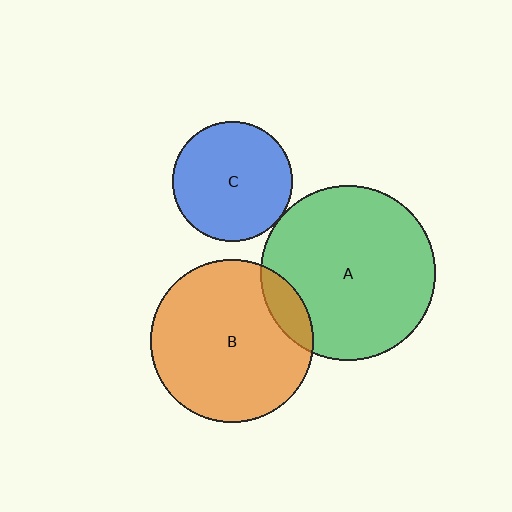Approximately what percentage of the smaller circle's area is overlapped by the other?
Approximately 5%.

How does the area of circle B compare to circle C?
Approximately 1.8 times.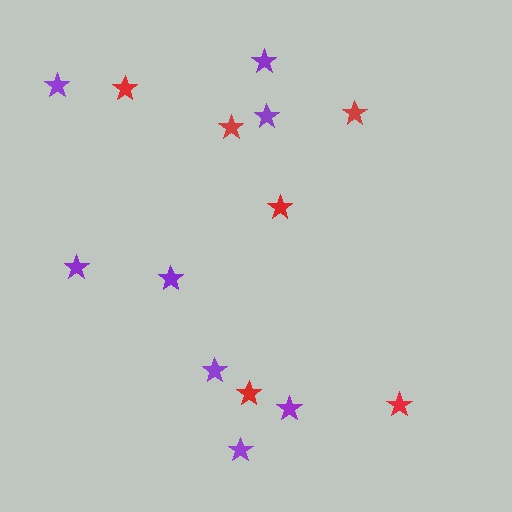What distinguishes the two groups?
There are 2 groups: one group of purple stars (8) and one group of red stars (6).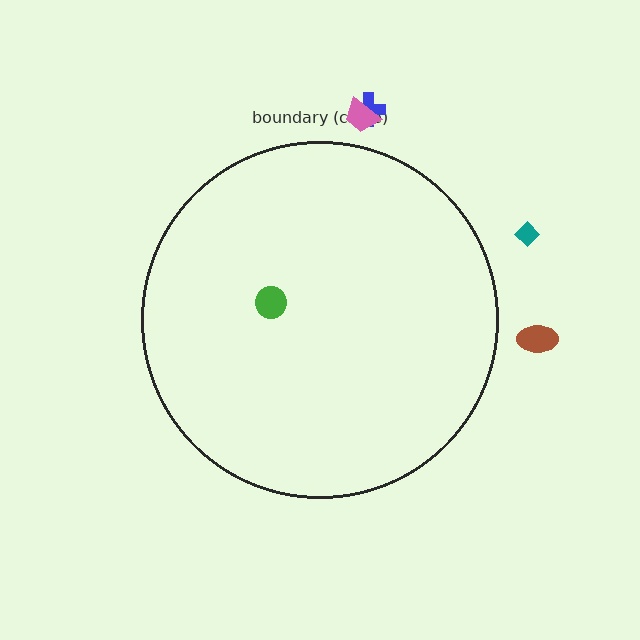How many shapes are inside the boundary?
1 inside, 4 outside.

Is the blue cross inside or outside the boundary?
Outside.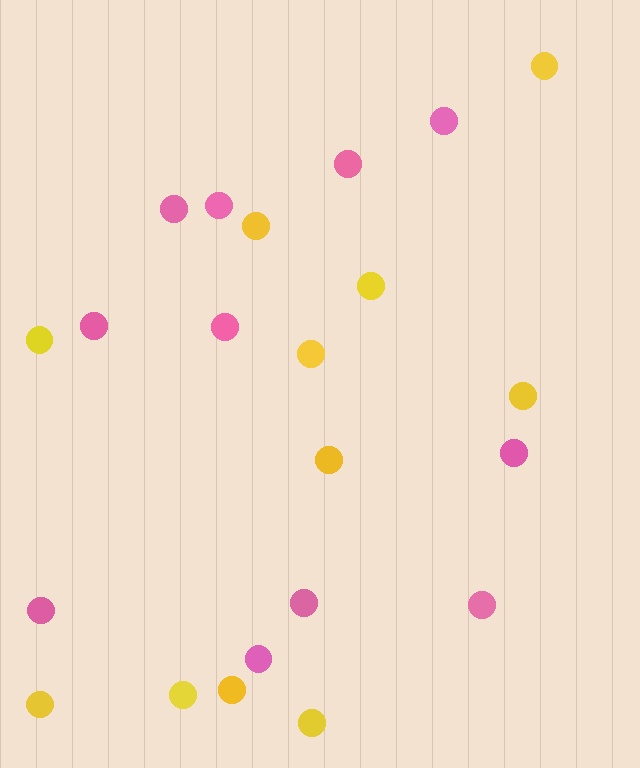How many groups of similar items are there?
There are 2 groups: one group of pink circles (11) and one group of yellow circles (11).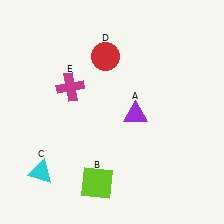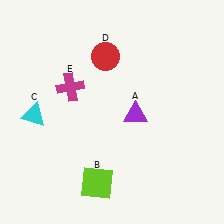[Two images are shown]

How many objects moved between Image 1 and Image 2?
1 object moved between the two images.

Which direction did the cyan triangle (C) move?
The cyan triangle (C) moved up.